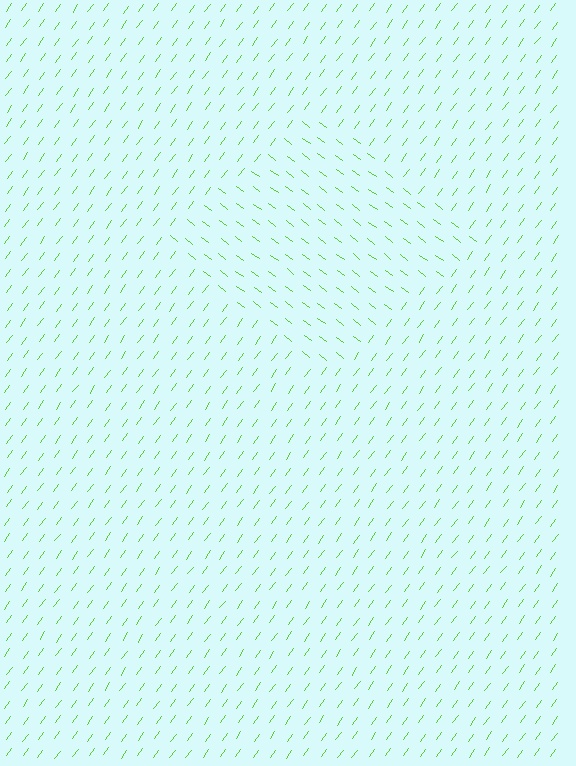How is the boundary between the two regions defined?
The boundary is defined purely by a change in line orientation (approximately 89 degrees difference). All lines are the same color and thickness.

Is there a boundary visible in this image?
Yes, there is a texture boundary formed by a change in line orientation.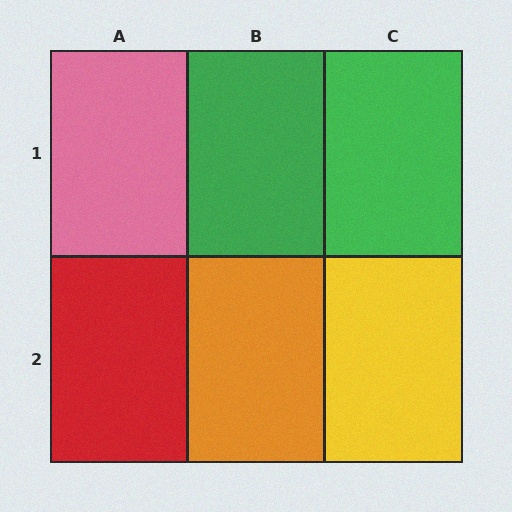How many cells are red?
1 cell is red.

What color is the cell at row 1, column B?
Green.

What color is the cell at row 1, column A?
Pink.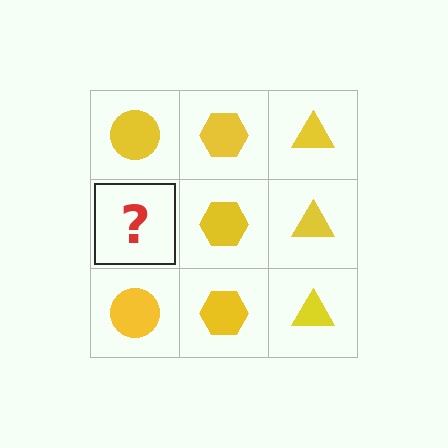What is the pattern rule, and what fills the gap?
The rule is that each column has a consistent shape. The gap should be filled with a yellow circle.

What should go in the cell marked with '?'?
The missing cell should contain a yellow circle.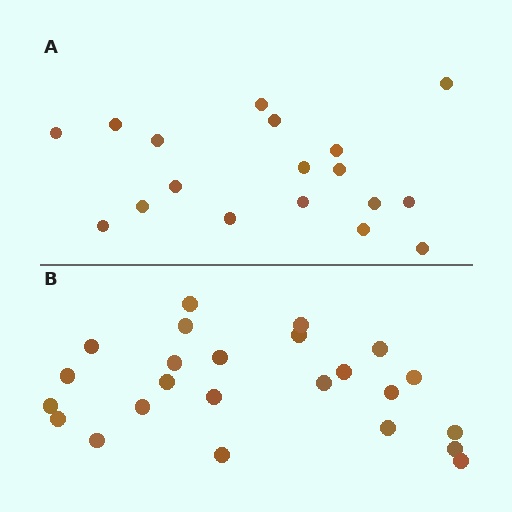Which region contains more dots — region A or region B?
Region B (the bottom region) has more dots.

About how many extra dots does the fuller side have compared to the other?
Region B has about 6 more dots than region A.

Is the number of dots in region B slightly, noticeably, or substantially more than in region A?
Region B has noticeably more, but not dramatically so. The ratio is roughly 1.3 to 1.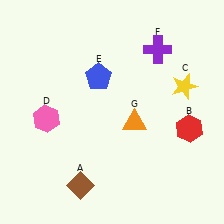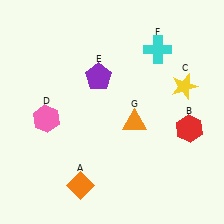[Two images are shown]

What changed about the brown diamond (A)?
In Image 1, A is brown. In Image 2, it changed to orange.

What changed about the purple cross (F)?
In Image 1, F is purple. In Image 2, it changed to cyan.